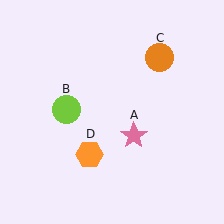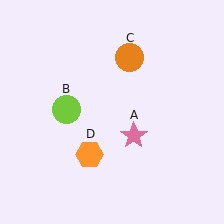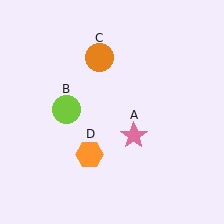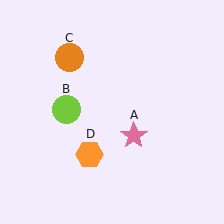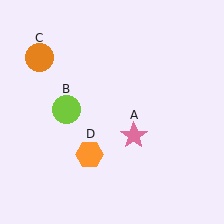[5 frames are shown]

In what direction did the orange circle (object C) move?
The orange circle (object C) moved left.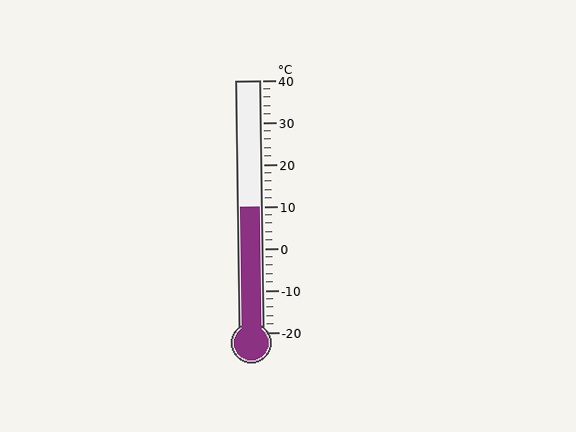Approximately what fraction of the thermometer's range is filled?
The thermometer is filled to approximately 50% of its range.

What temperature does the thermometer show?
The thermometer shows approximately 10°C.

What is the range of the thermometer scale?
The thermometer scale ranges from -20°C to 40°C.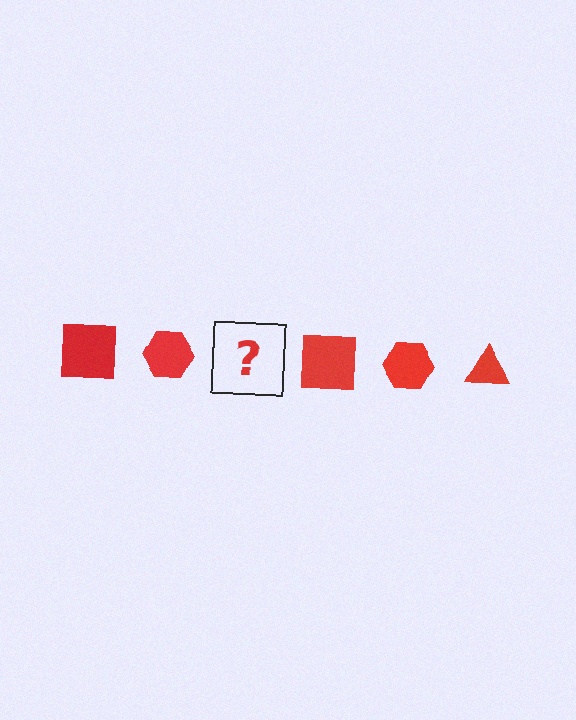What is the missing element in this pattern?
The missing element is a red triangle.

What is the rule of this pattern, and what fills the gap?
The rule is that the pattern cycles through square, hexagon, triangle shapes in red. The gap should be filled with a red triangle.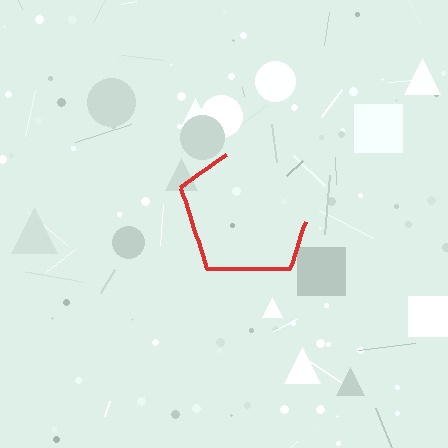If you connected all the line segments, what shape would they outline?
They would outline a pentagon.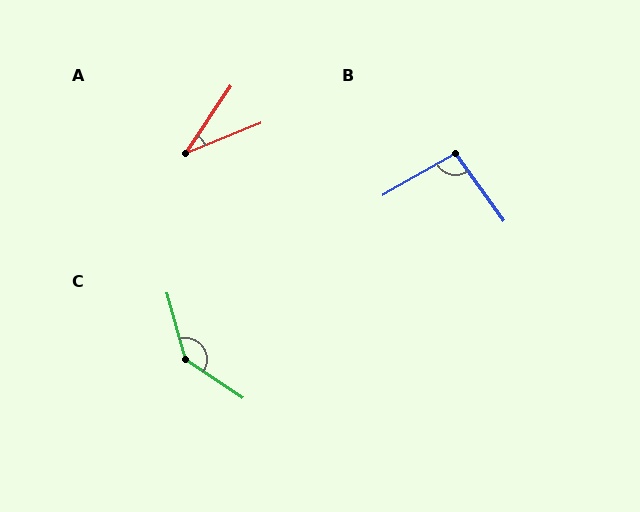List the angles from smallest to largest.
A (34°), B (95°), C (139°).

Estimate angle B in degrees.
Approximately 95 degrees.